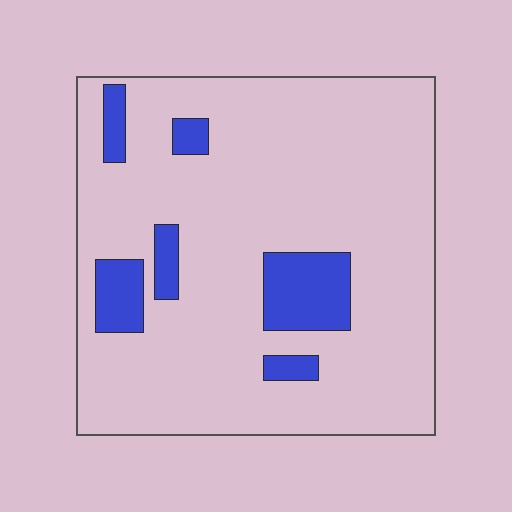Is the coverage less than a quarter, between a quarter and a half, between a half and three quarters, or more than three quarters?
Less than a quarter.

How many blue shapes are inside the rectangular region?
6.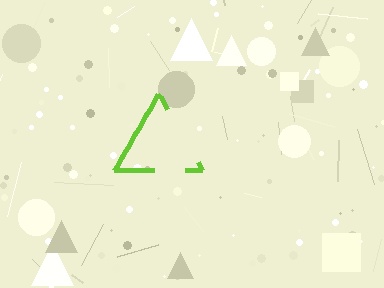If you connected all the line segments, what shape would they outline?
They would outline a triangle.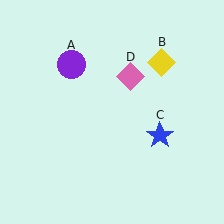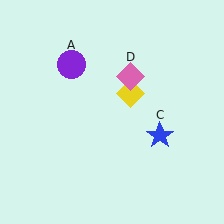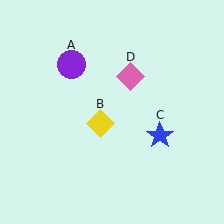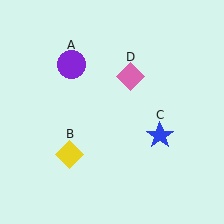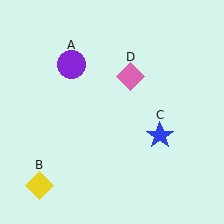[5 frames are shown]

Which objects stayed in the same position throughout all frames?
Purple circle (object A) and blue star (object C) and pink diamond (object D) remained stationary.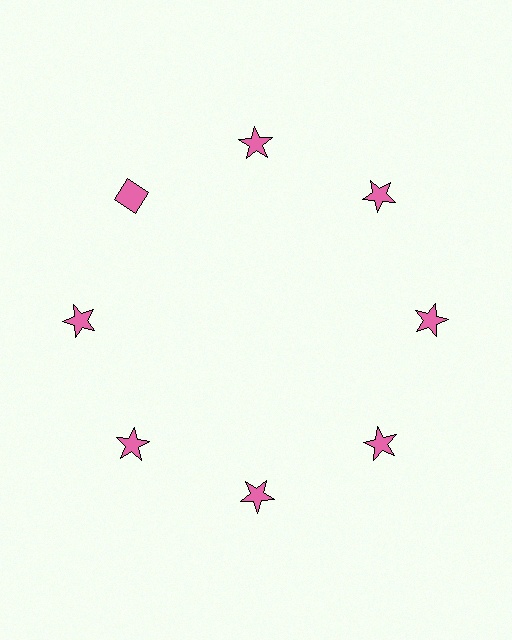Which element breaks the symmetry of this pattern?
The pink diamond at roughly the 10 o'clock position breaks the symmetry. All other shapes are pink stars.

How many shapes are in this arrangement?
There are 8 shapes arranged in a ring pattern.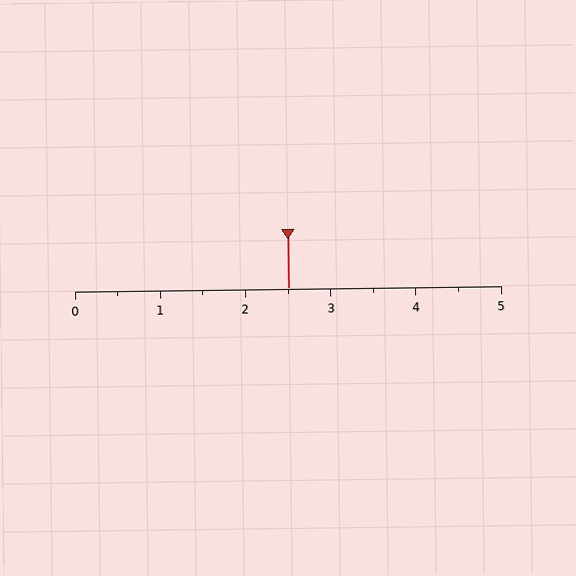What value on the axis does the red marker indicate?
The marker indicates approximately 2.5.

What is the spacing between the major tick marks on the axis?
The major ticks are spaced 1 apart.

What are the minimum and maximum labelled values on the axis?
The axis runs from 0 to 5.